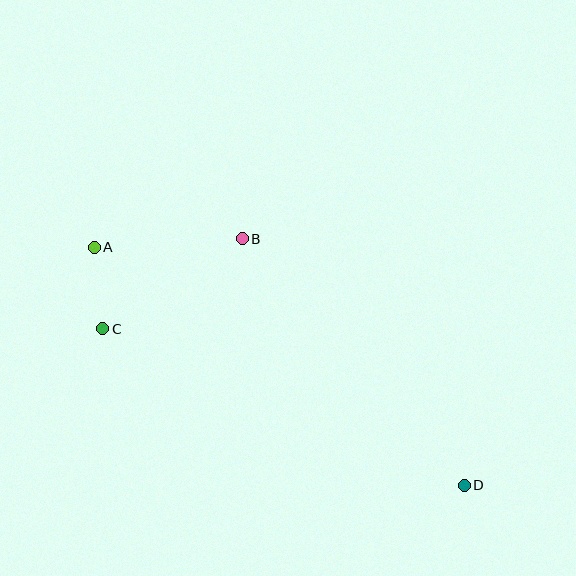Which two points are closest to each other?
Points A and C are closest to each other.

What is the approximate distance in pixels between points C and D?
The distance between C and D is approximately 394 pixels.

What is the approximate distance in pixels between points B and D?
The distance between B and D is approximately 332 pixels.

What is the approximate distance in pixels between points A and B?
The distance between A and B is approximately 148 pixels.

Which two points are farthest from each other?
Points A and D are farthest from each other.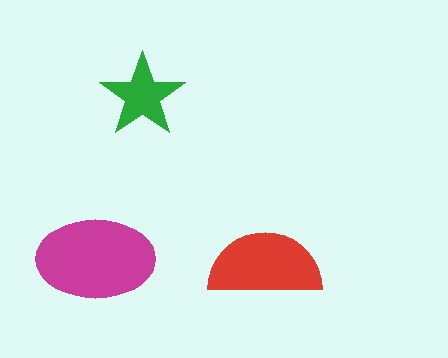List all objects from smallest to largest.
The green star, the red semicircle, the magenta ellipse.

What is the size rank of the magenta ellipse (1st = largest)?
1st.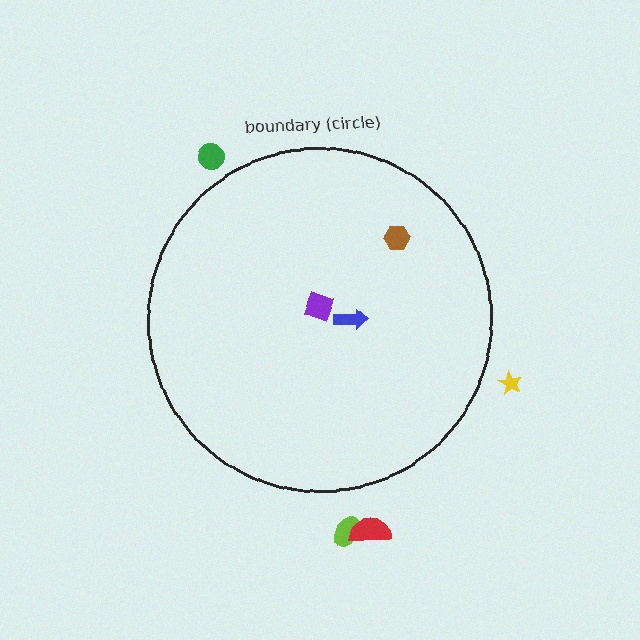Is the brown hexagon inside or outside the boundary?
Inside.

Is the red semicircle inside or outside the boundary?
Outside.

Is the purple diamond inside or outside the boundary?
Inside.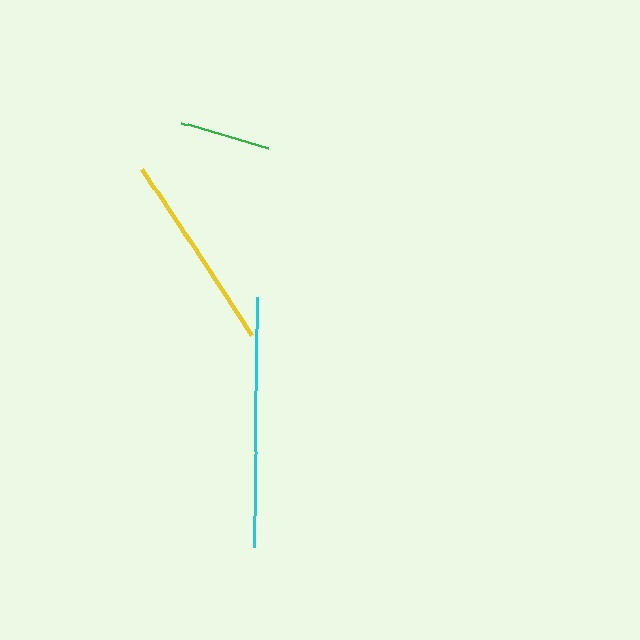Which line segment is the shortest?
The green line is the shortest at approximately 90 pixels.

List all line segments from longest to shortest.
From longest to shortest: cyan, yellow, green.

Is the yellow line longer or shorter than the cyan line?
The cyan line is longer than the yellow line.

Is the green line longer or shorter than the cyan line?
The cyan line is longer than the green line.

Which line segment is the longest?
The cyan line is the longest at approximately 250 pixels.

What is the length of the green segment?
The green segment is approximately 90 pixels long.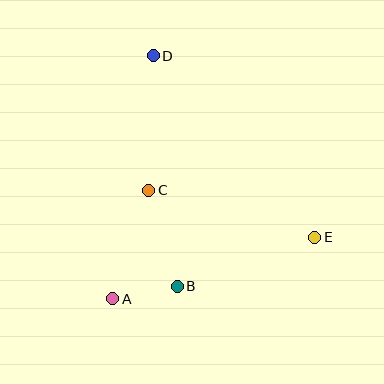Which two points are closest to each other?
Points A and B are closest to each other.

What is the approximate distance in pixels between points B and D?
The distance between B and D is approximately 232 pixels.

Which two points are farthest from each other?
Points A and D are farthest from each other.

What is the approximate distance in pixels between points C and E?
The distance between C and E is approximately 172 pixels.